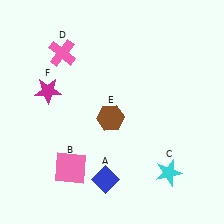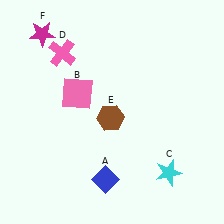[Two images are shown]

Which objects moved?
The objects that moved are: the pink square (B), the magenta star (F).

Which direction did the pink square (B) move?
The pink square (B) moved up.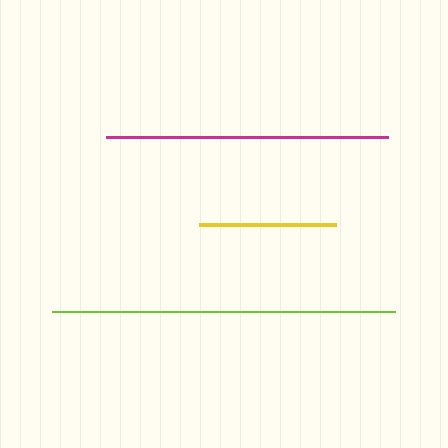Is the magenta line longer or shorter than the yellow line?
The magenta line is longer than the yellow line.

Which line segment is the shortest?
The yellow line is the shortest at approximately 137 pixels.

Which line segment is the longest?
The lime line is the longest at approximately 343 pixels.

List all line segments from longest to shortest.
From longest to shortest: lime, magenta, yellow.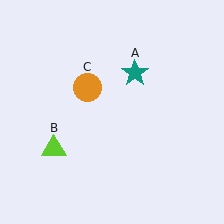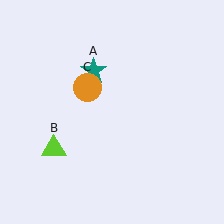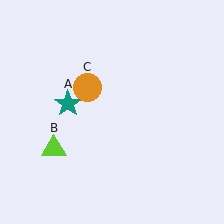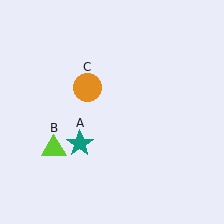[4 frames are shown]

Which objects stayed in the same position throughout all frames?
Lime triangle (object B) and orange circle (object C) remained stationary.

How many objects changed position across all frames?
1 object changed position: teal star (object A).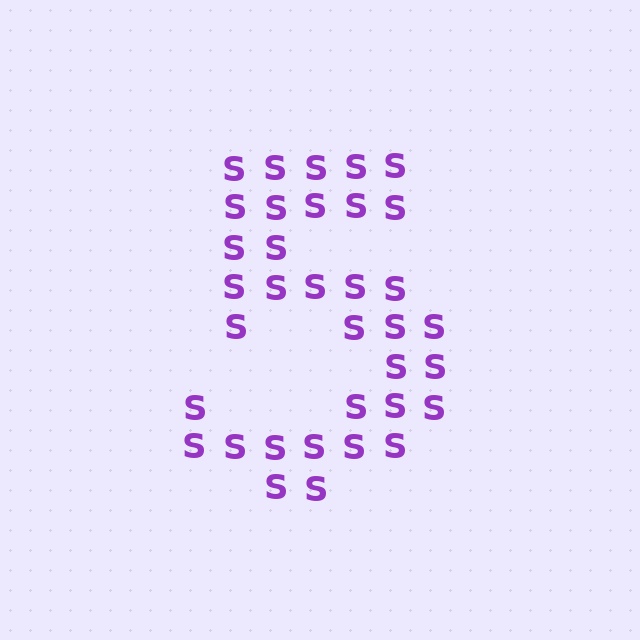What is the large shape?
The large shape is the digit 5.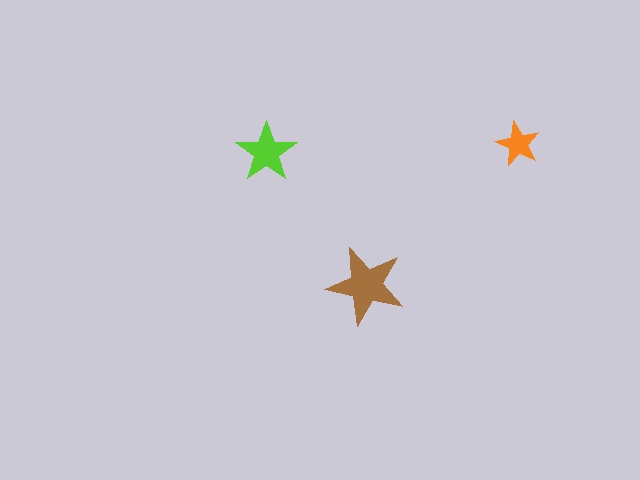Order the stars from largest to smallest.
the brown one, the lime one, the orange one.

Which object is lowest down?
The brown star is bottommost.